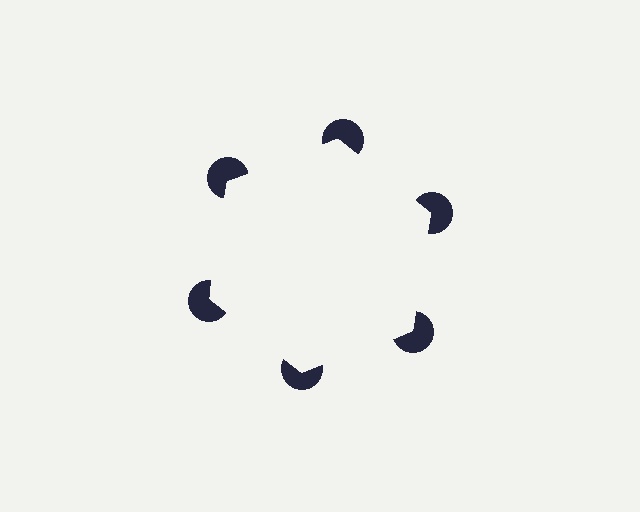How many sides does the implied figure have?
6 sides.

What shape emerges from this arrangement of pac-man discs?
An illusory hexagon — its edges are inferred from the aligned wedge cuts in the pac-man discs, not physically drawn.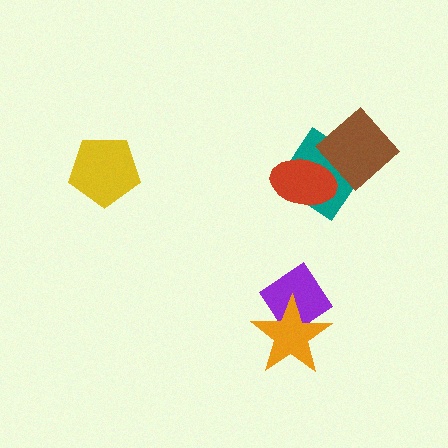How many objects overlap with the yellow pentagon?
0 objects overlap with the yellow pentagon.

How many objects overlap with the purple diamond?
1 object overlaps with the purple diamond.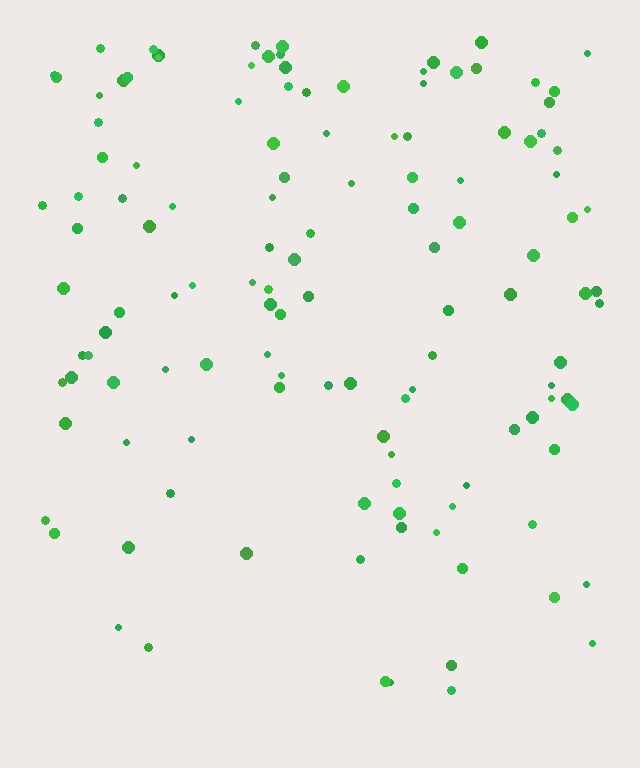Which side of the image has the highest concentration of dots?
The top.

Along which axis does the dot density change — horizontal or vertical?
Vertical.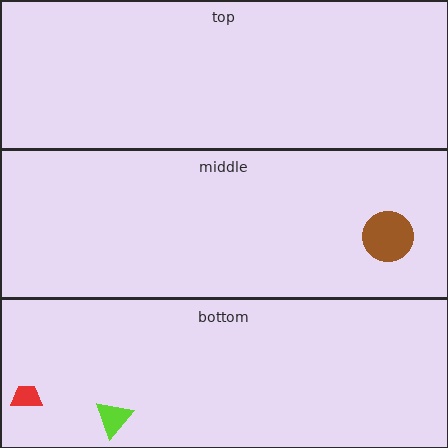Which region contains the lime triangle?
The bottom region.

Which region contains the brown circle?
The middle region.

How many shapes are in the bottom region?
2.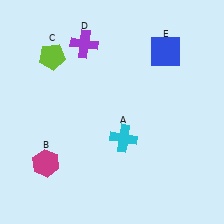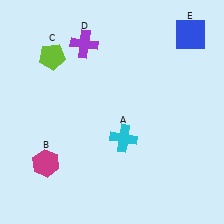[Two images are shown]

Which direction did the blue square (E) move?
The blue square (E) moved right.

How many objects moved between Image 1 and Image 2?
1 object moved between the two images.